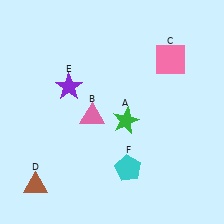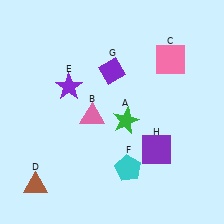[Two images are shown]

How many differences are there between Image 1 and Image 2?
There are 2 differences between the two images.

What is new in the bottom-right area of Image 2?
A purple square (H) was added in the bottom-right area of Image 2.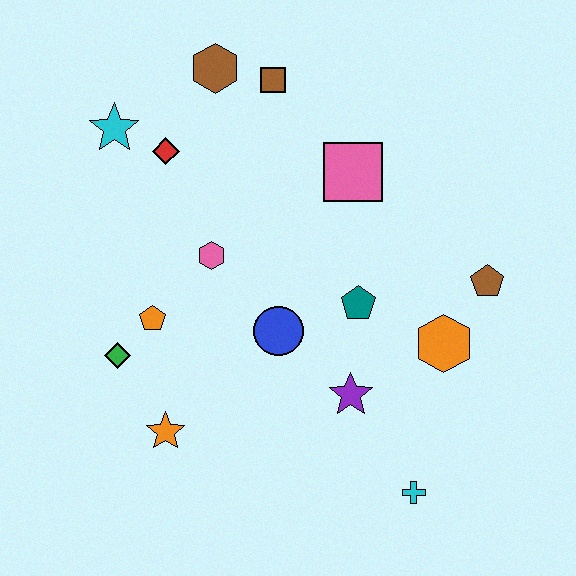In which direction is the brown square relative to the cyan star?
The brown square is to the right of the cyan star.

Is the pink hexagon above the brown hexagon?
No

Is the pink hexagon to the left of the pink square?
Yes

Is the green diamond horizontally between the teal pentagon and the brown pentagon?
No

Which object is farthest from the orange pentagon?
The brown pentagon is farthest from the orange pentagon.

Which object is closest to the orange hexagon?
The brown pentagon is closest to the orange hexagon.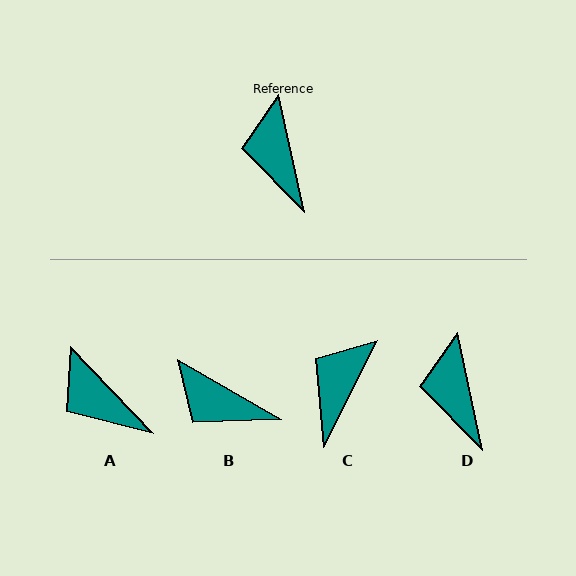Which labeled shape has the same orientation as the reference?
D.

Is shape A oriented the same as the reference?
No, it is off by about 31 degrees.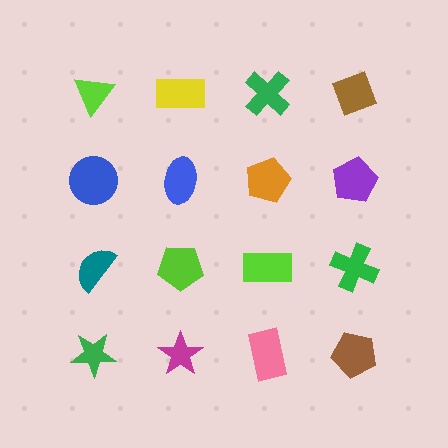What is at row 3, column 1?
A teal semicircle.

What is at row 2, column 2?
A blue ellipse.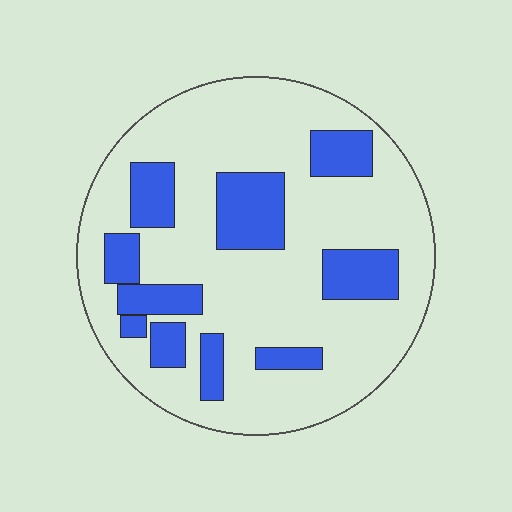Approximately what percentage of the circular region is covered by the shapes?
Approximately 25%.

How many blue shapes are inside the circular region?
10.